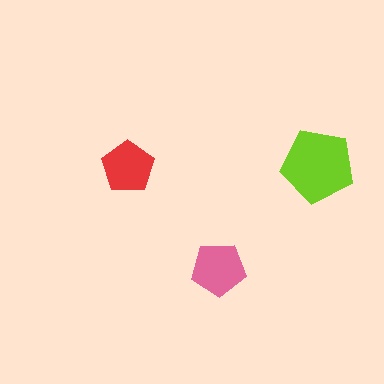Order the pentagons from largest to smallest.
the lime one, the pink one, the red one.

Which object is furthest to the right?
The lime pentagon is rightmost.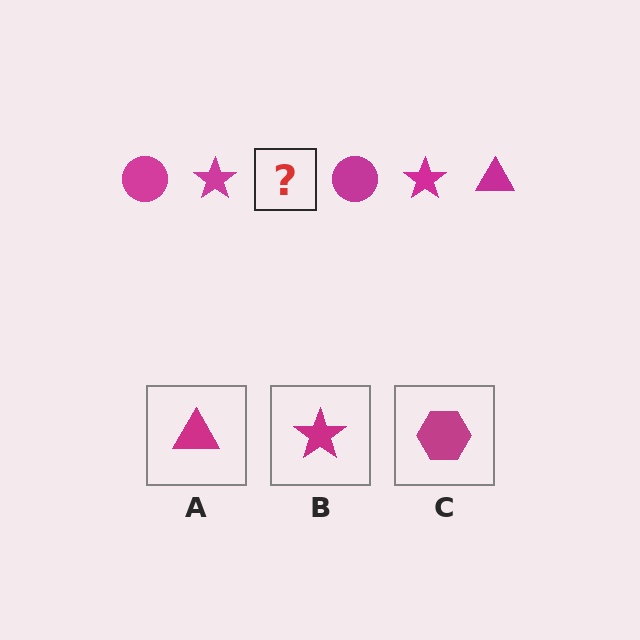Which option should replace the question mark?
Option A.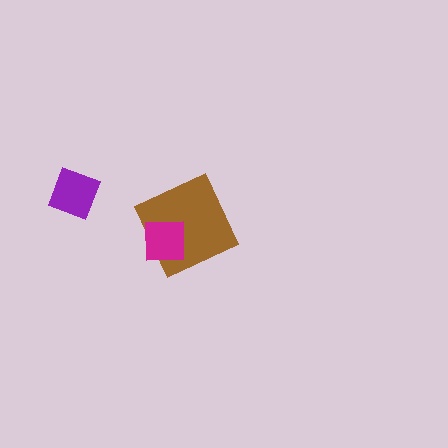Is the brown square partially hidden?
Yes, it is partially covered by another shape.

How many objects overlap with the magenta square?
1 object overlaps with the magenta square.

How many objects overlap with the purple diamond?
0 objects overlap with the purple diamond.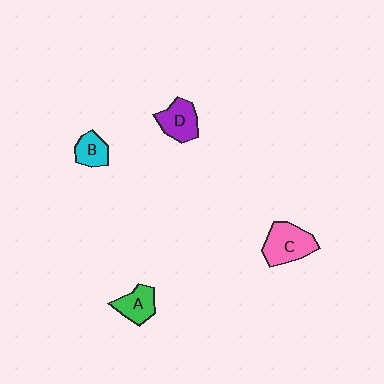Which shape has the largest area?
Shape C (pink).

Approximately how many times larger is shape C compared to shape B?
Approximately 1.8 times.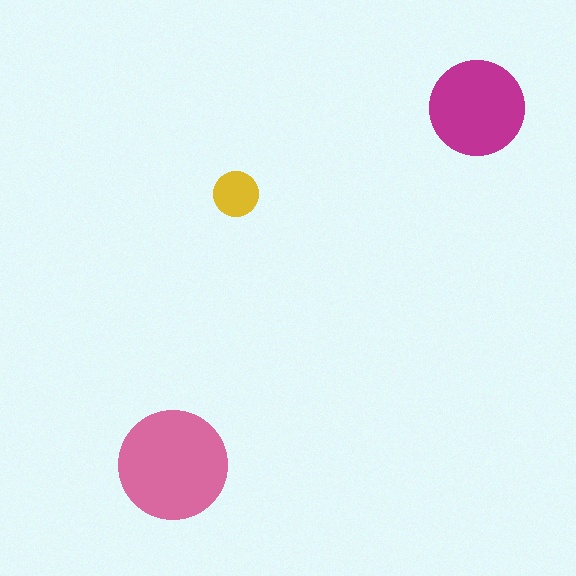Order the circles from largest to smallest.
the pink one, the magenta one, the yellow one.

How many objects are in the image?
There are 3 objects in the image.